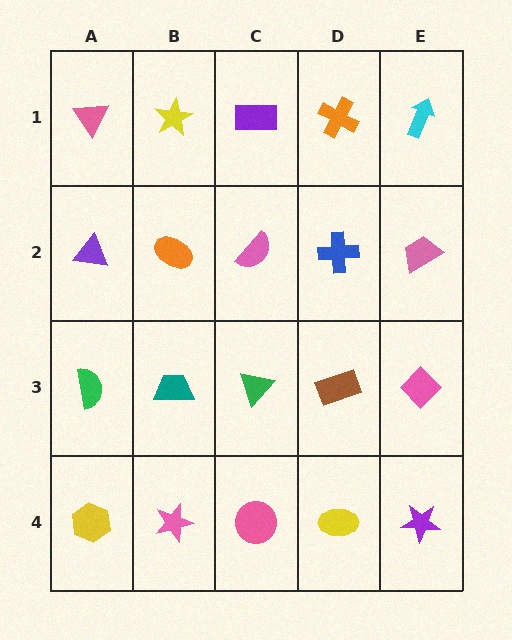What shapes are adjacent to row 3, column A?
A purple triangle (row 2, column A), a yellow hexagon (row 4, column A), a teal trapezoid (row 3, column B).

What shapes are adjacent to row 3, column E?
A pink trapezoid (row 2, column E), a purple star (row 4, column E), a brown rectangle (row 3, column D).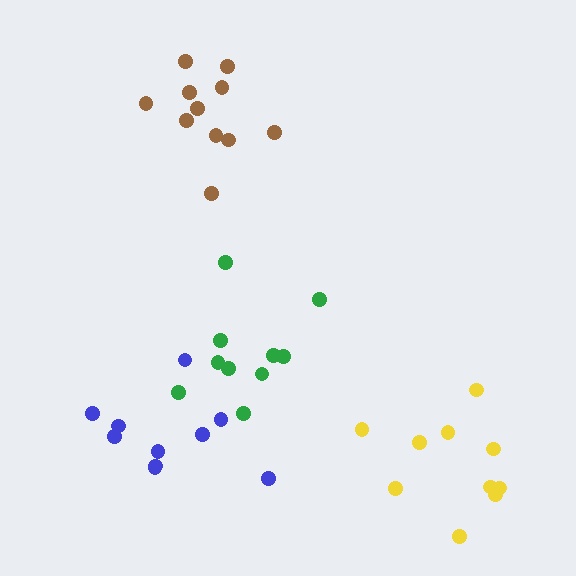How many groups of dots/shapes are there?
There are 4 groups.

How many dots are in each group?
Group 1: 10 dots, Group 2: 10 dots, Group 3: 10 dots, Group 4: 11 dots (41 total).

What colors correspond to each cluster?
The clusters are colored: blue, yellow, green, brown.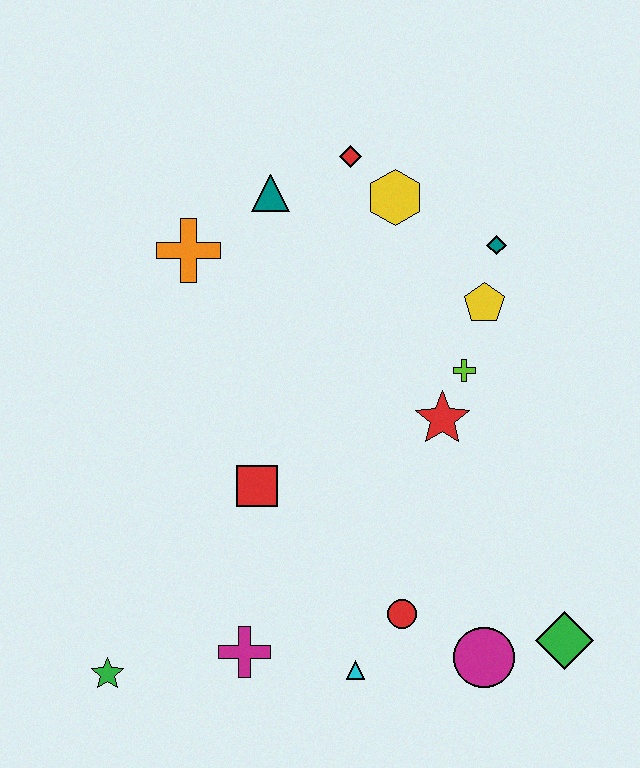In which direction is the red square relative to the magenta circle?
The red square is to the left of the magenta circle.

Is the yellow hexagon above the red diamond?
No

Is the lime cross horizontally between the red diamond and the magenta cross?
No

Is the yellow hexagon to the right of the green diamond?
No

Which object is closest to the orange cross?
The teal triangle is closest to the orange cross.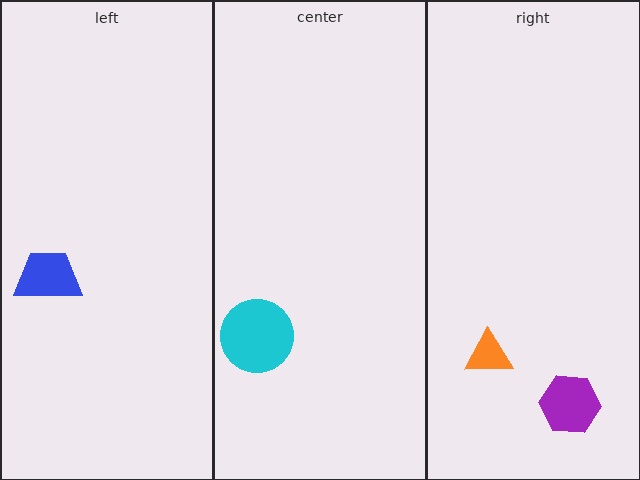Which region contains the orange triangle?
The right region.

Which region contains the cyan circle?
The center region.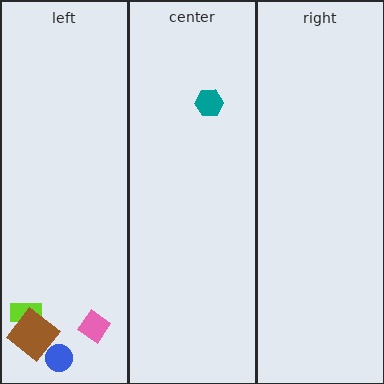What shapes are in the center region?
The teal hexagon.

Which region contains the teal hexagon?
The center region.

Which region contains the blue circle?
The left region.